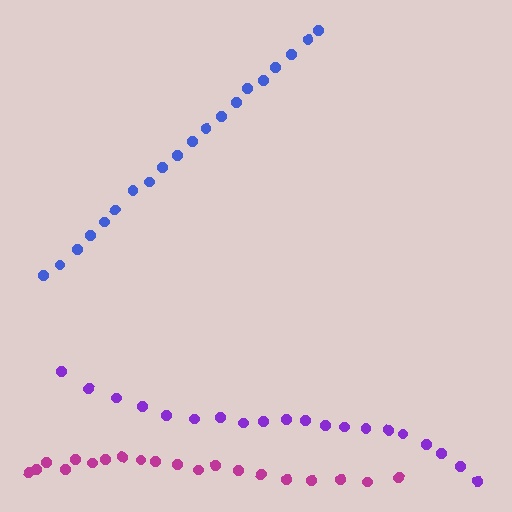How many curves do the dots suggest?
There are 3 distinct paths.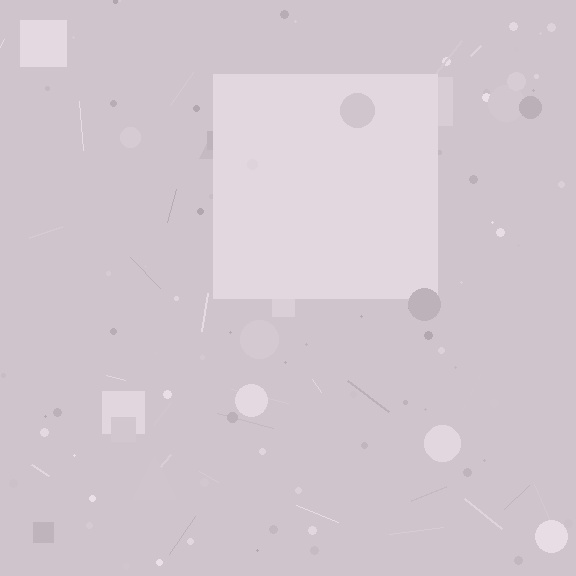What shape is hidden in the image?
A square is hidden in the image.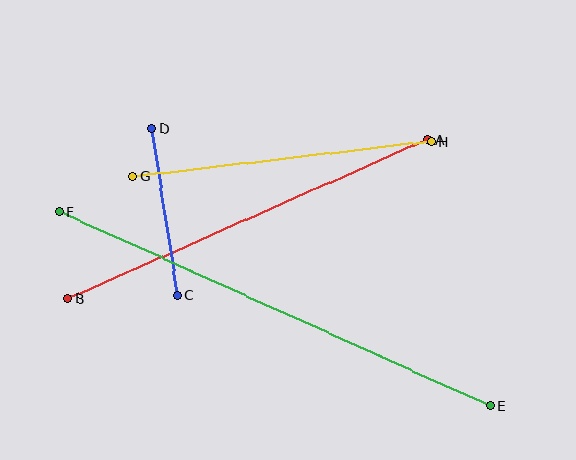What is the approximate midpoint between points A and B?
The midpoint is at approximately (248, 219) pixels.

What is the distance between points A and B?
The distance is approximately 394 pixels.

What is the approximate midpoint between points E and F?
The midpoint is at approximately (275, 309) pixels.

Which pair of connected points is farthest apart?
Points E and F are farthest apart.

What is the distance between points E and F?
The distance is approximately 473 pixels.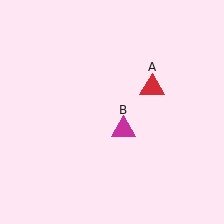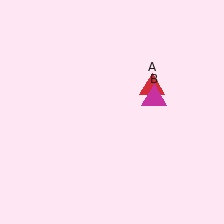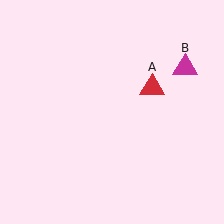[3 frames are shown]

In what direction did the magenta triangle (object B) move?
The magenta triangle (object B) moved up and to the right.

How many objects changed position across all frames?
1 object changed position: magenta triangle (object B).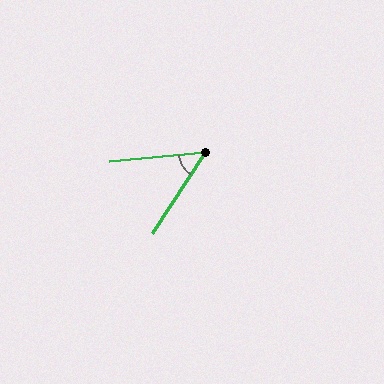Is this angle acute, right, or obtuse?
It is acute.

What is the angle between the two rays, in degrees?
Approximately 52 degrees.